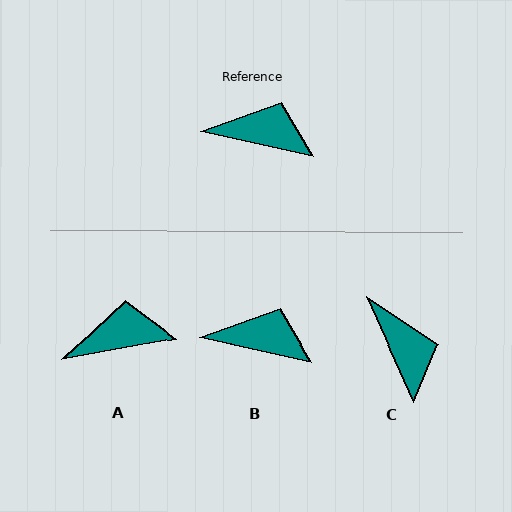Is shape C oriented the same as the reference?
No, it is off by about 53 degrees.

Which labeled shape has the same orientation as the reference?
B.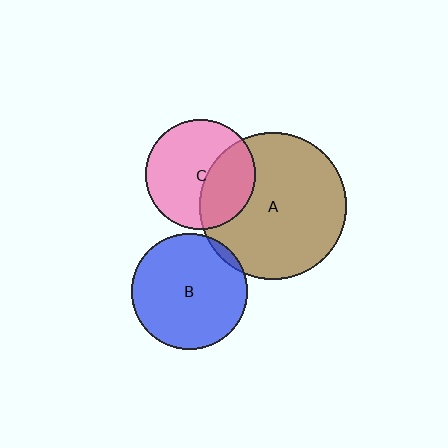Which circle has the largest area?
Circle A (brown).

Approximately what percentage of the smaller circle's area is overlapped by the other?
Approximately 35%.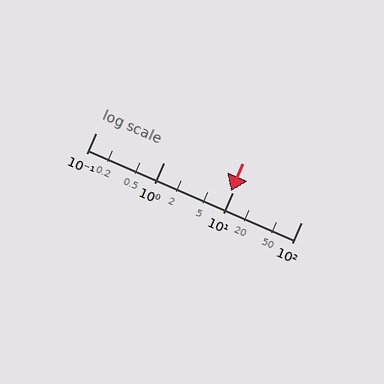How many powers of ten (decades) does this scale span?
The scale spans 3 decades, from 0.1 to 100.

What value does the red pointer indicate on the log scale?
The pointer indicates approximately 9.5.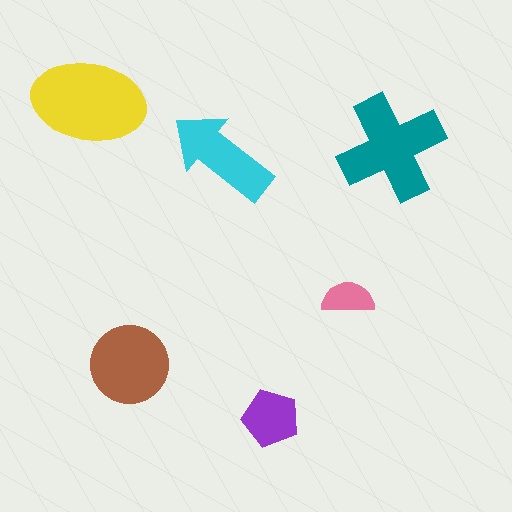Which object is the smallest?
The pink semicircle.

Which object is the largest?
The yellow ellipse.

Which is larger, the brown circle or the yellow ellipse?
The yellow ellipse.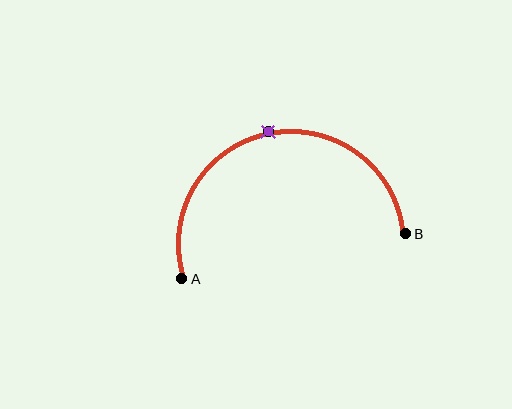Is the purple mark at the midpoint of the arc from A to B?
Yes. The purple mark lies on the arc at equal arc-length from both A and B — it is the arc midpoint.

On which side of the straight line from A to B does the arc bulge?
The arc bulges above the straight line connecting A and B.